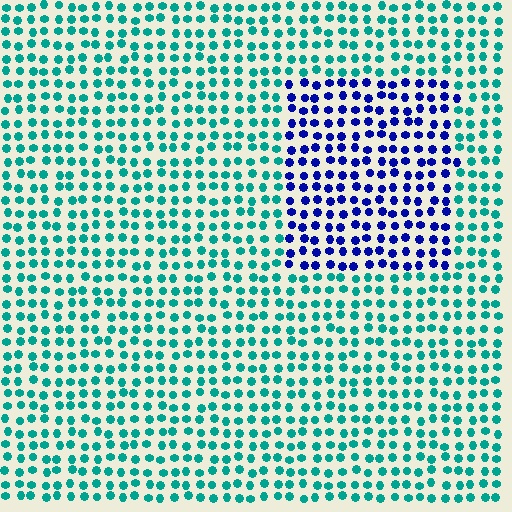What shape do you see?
I see a rectangle.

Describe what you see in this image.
The image is filled with small teal elements in a uniform arrangement. A rectangle-shaped region is visible where the elements are tinted to a slightly different hue, forming a subtle color boundary.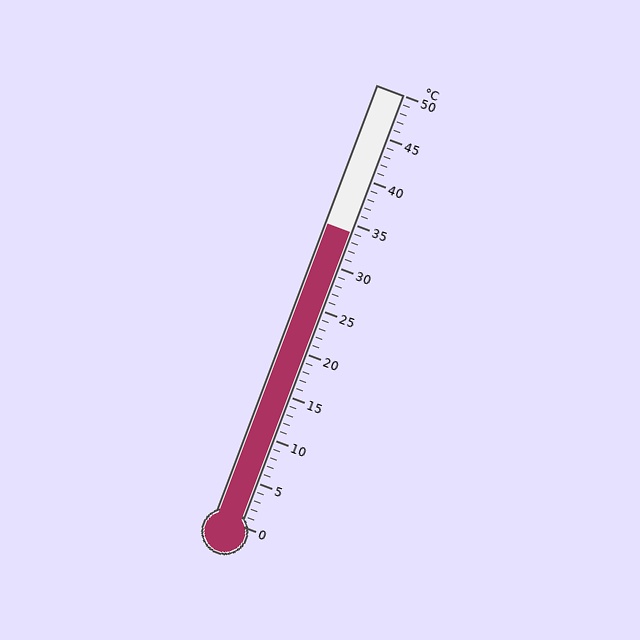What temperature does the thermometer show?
The thermometer shows approximately 34°C.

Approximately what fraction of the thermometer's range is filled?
The thermometer is filled to approximately 70% of its range.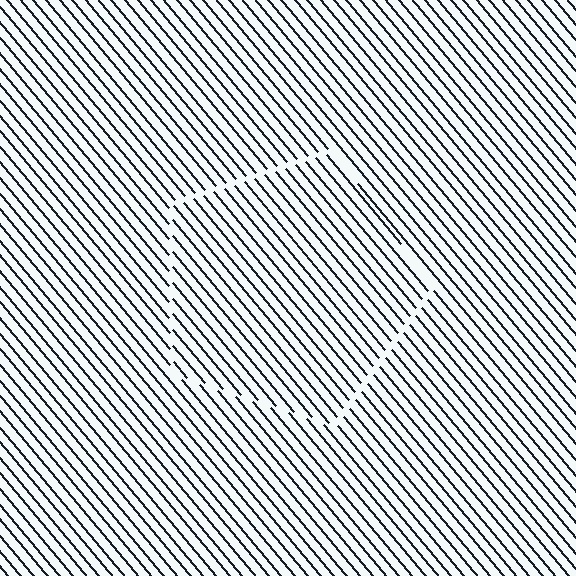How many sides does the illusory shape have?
5 sides — the line-ends trace a pentagon.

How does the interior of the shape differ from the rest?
The interior of the shape contains the same grating, shifted by half a period — the contour is defined by the phase discontinuity where line-ends from the inner and outer gratings abut.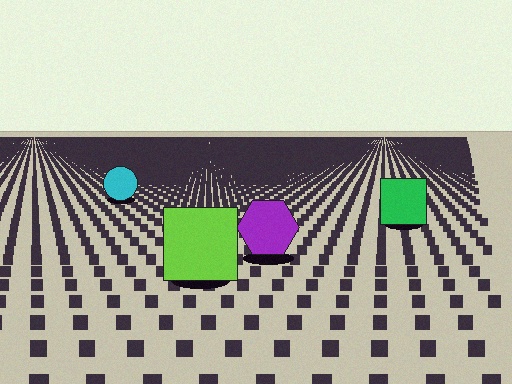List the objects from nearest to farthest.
From nearest to farthest: the lime square, the purple hexagon, the green square, the cyan circle.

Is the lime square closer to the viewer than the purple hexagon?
Yes. The lime square is closer — you can tell from the texture gradient: the ground texture is coarser near it.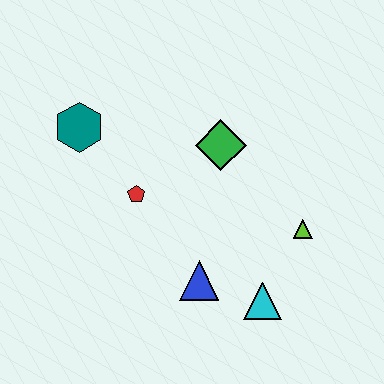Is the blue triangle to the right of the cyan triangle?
No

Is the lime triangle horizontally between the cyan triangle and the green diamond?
No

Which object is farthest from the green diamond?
The cyan triangle is farthest from the green diamond.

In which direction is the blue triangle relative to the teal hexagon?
The blue triangle is below the teal hexagon.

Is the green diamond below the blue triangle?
No